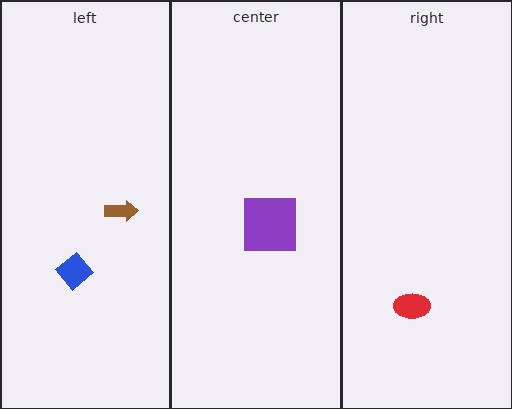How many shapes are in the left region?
2.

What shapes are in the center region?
The purple square.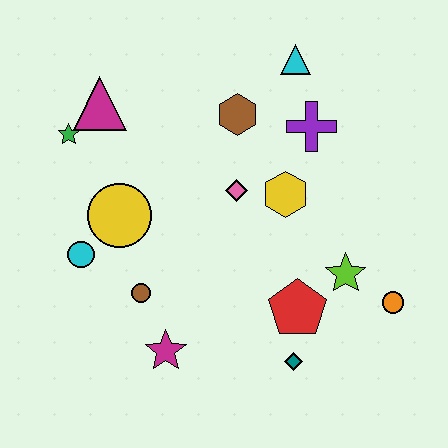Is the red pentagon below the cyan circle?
Yes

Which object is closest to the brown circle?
The magenta star is closest to the brown circle.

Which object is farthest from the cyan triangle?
The magenta star is farthest from the cyan triangle.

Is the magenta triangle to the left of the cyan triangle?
Yes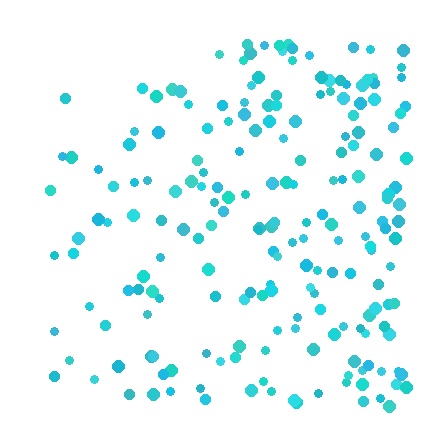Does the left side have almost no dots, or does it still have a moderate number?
Still a moderate number, just noticeably fewer than the right.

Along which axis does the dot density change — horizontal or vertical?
Horizontal.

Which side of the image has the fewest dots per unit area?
The left.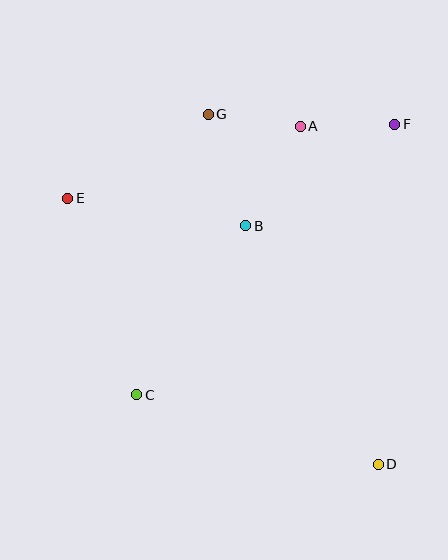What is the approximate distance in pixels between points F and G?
The distance between F and G is approximately 187 pixels.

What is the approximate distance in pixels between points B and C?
The distance between B and C is approximately 201 pixels.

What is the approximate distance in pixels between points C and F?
The distance between C and F is approximately 374 pixels.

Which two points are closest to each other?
Points A and G are closest to each other.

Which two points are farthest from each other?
Points D and E are farthest from each other.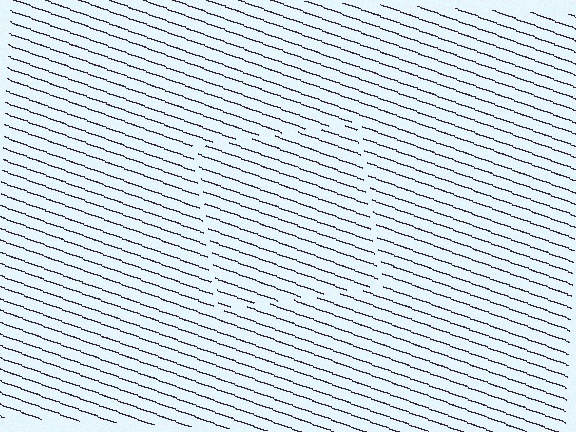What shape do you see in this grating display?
An illusory square. The interior of the shape contains the same grating, shifted by half a period — the contour is defined by the phase discontinuity where line-ends from the inner and outer gratings abut.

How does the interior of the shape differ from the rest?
The interior of the shape contains the same grating, shifted by half a period — the contour is defined by the phase discontinuity where line-ends from the inner and outer gratings abut.